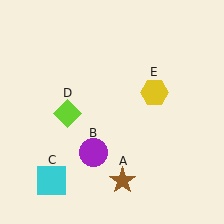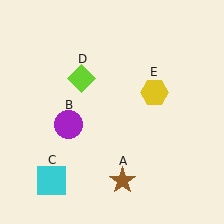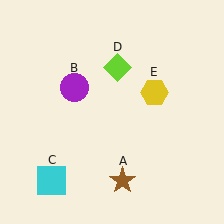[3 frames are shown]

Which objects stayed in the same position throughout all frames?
Brown star (object A) and cyan square (object C) and yellow hexagon (object E) remained stationary.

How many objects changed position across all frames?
2 objects changed position: purple circle (object B), lime diamond (object D).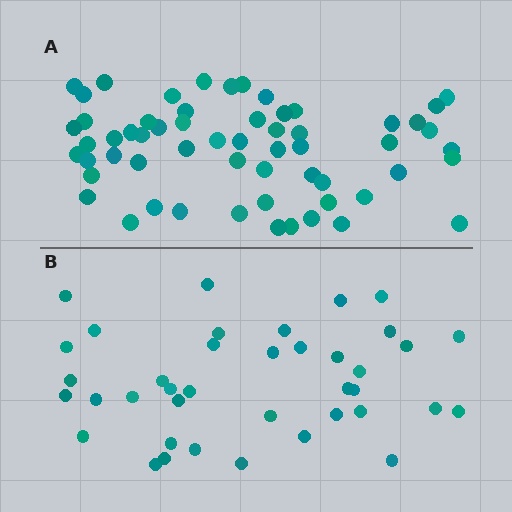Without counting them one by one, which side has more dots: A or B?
Region A (the top region) has more dots.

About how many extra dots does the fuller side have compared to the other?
Region A has approximately 20 more dots than region B.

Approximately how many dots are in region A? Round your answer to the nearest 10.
About 60 dots. (The exact count is 59, which rounds to 60.)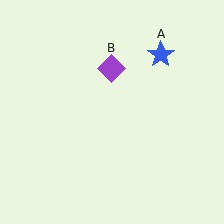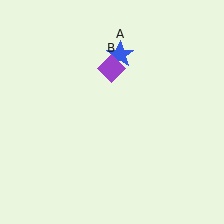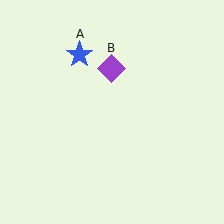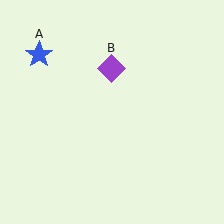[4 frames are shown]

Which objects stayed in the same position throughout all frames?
Purple diamond (object B) remained stationary.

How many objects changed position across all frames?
1 object changed position: blue star (object A).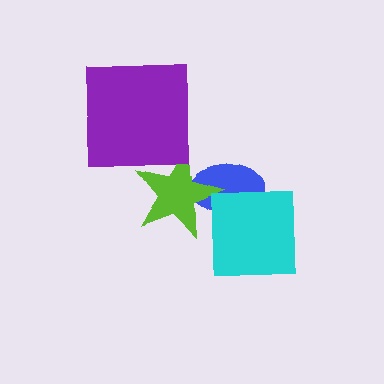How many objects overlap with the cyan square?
1 object overlaps with the cyan square.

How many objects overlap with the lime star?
1 object overlaps with the lime star.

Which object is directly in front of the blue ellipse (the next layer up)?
The lime star is directly in front of the blue ellipse.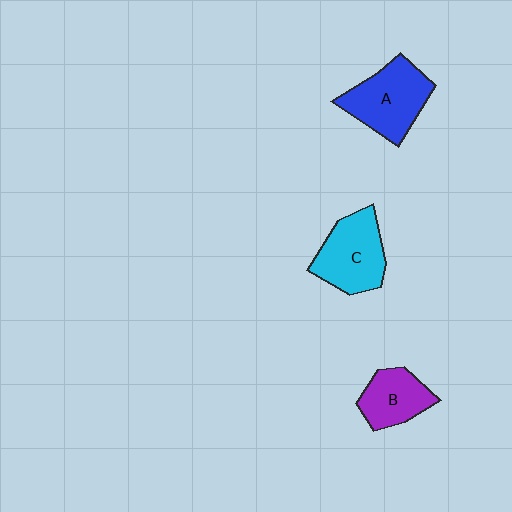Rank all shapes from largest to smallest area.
From largest to smallest: A (blue), C (cyan), B (purple).